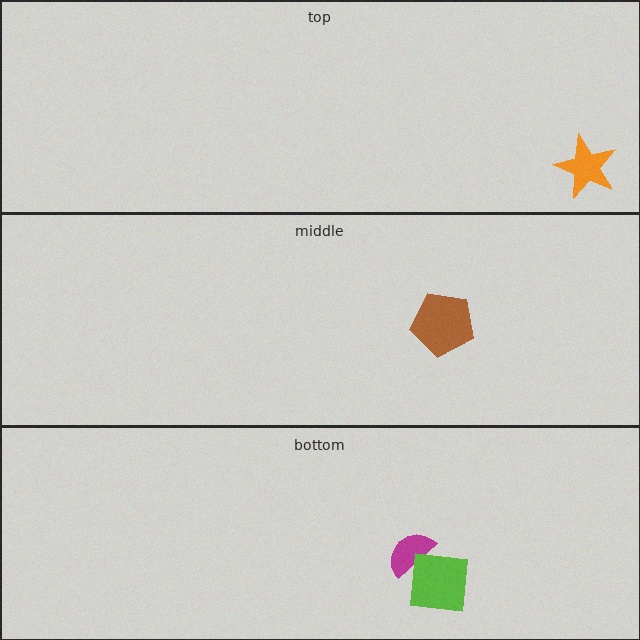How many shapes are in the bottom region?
2.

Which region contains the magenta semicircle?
The bottom region.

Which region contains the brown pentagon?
The middle region.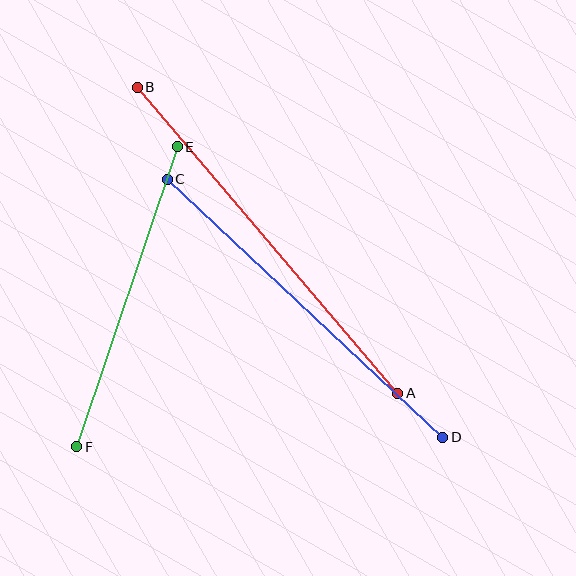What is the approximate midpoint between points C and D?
The midpoint is at approximately (305, 308) pixels.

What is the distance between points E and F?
The distance is approximately 316 pixels.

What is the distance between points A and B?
The distance is approximately 402 pixels.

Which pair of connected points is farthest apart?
Points A and B are farthest apart.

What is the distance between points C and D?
The distance is approximately 377 pixels.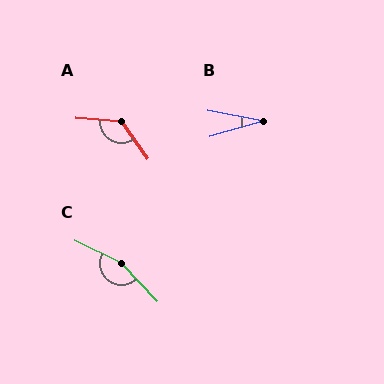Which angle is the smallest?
B, at approximately 27 degrees.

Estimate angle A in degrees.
Approximately 130 degrees.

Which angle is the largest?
C, at approximately 160 degrees.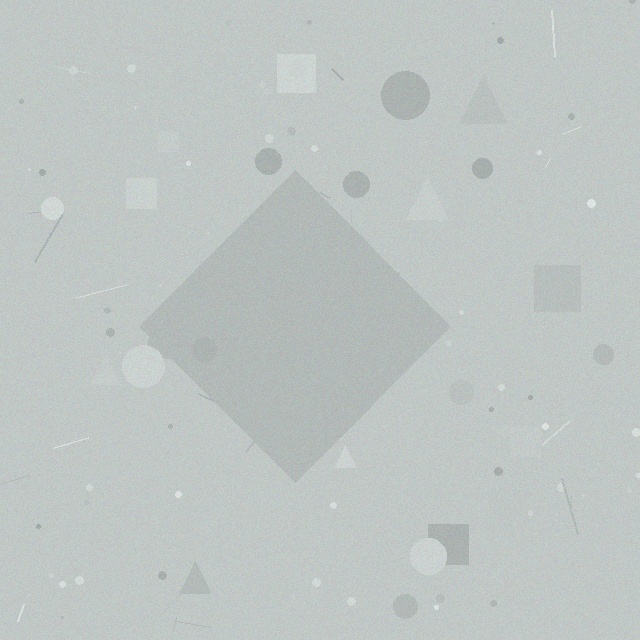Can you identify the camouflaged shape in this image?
The camouflaged shape is a diamond.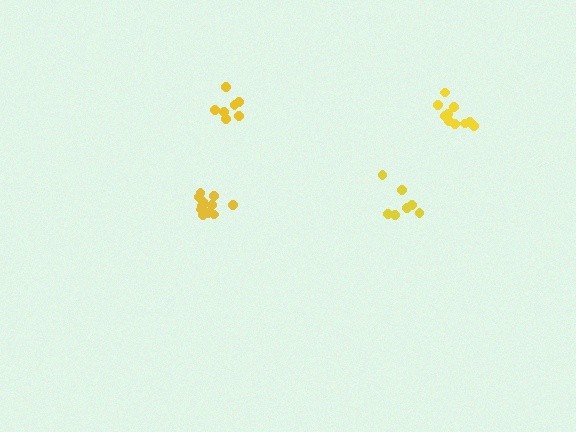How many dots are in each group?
Group 1: 7 dots, Group 2: 11 dots, Group 3: 7 dots, Group 4: 10 dots (35 total).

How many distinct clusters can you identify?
There are 4 distinct clusters.